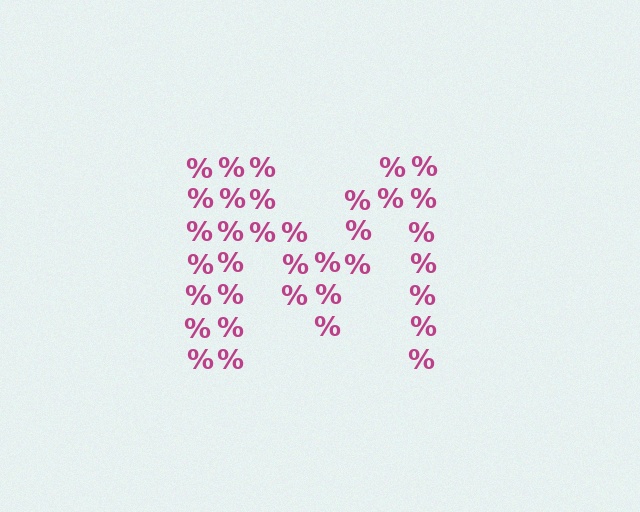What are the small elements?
The small elements are percent signs.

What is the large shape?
The large shape is the letter M.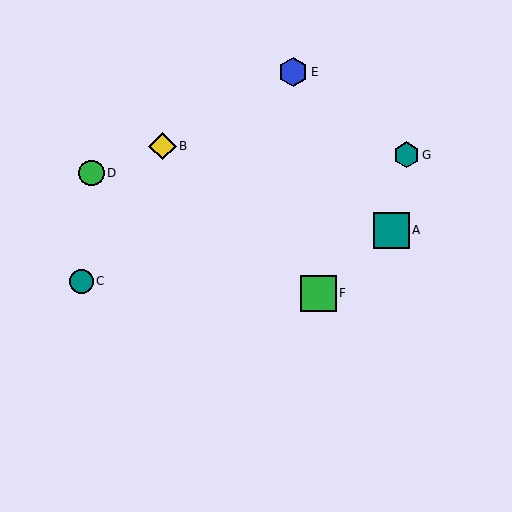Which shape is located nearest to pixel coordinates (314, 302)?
The green square (labeled F) at (319, 293) is nearest to that location.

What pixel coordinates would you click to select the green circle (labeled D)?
Click at (91, 173) to select the green circle D.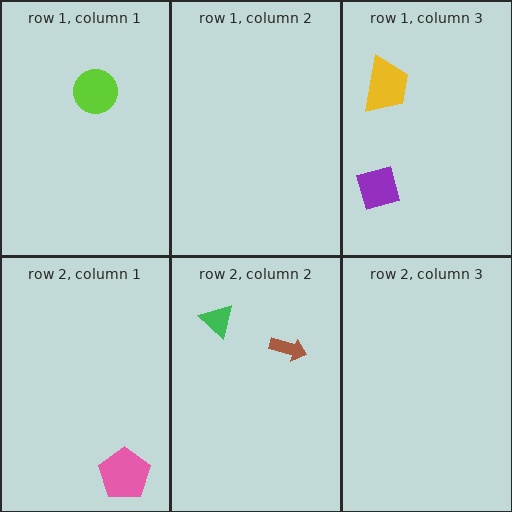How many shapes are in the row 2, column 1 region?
1.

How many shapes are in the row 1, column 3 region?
2.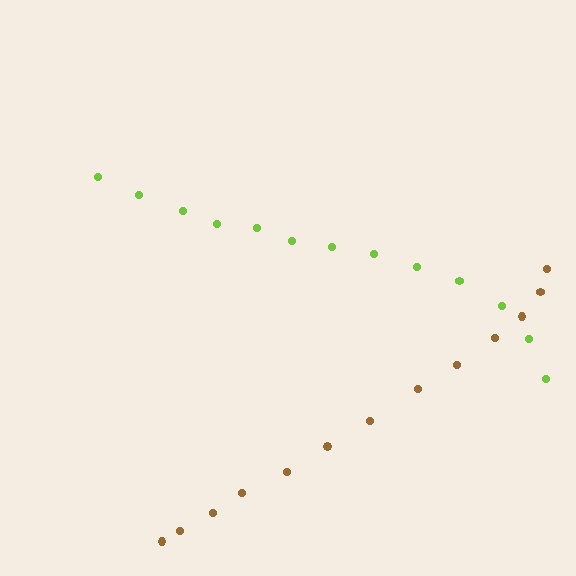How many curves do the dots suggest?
There are 2 distinct paths.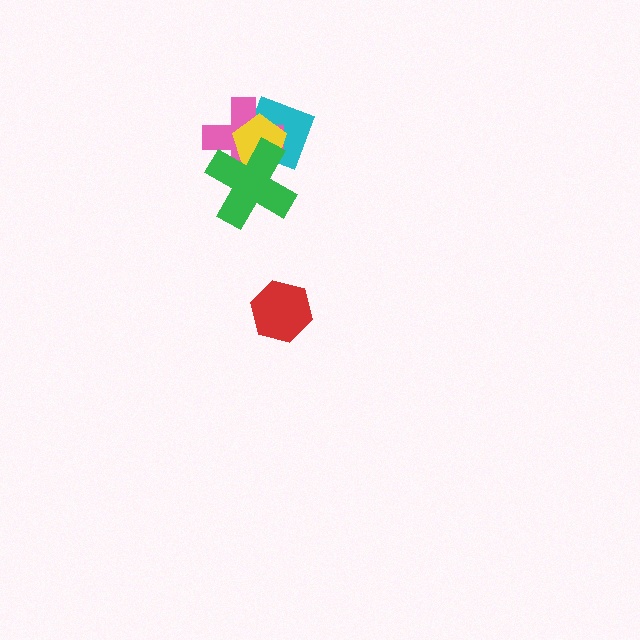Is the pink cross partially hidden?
Yes, it is partially covered by another shape.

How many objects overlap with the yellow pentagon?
3 objects overlap with the yellow pentagon.